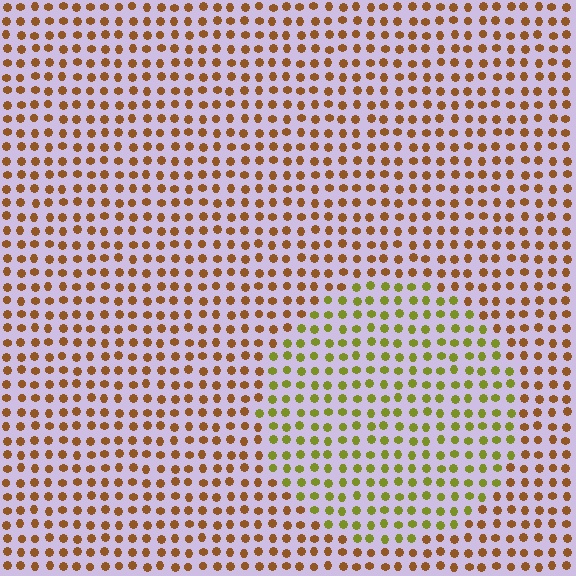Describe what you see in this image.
The image is filled with small brown elements in a uniform arrangement. A circle-shaped region is visible where the elements are tinted to a slightly different hue, forming a subtle color boundary.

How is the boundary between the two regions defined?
The boundary is defined purely by a slight shift in hue (about 45 degrees). Spacing, size, and orientation are identical on both sides.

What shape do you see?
I see a circle.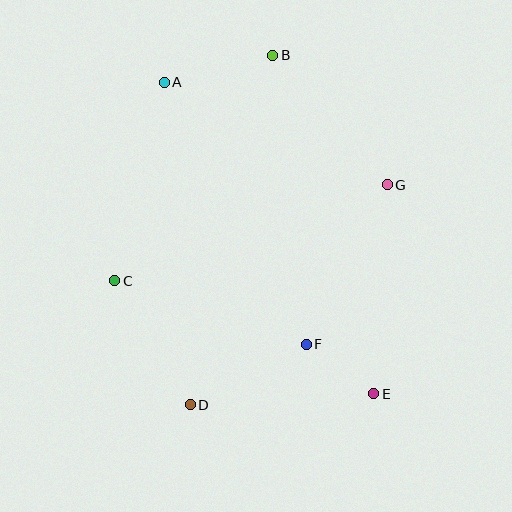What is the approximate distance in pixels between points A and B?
The distance between A and B is approximately 112 pixels.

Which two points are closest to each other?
Points E and F are closest to each other.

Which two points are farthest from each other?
Points A and E are farthest from each other.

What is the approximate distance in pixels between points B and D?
The distance between B and D is approximately 359 pixels.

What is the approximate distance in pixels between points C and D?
The distance between C and D is approximately 145 pixels.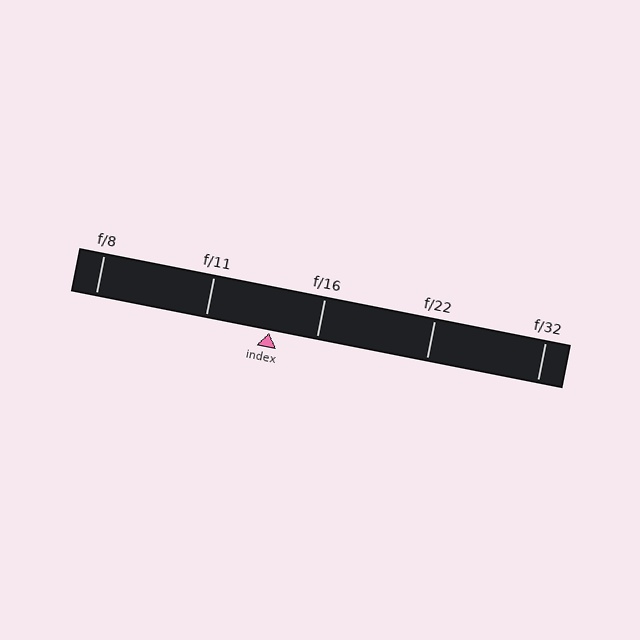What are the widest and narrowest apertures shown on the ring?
The widest aperture shown is f/8 and the narrowest is f/32.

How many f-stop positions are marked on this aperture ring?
There are 5 f-stop positions marked.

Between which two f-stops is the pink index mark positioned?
The index mark is between f/11 and f/16.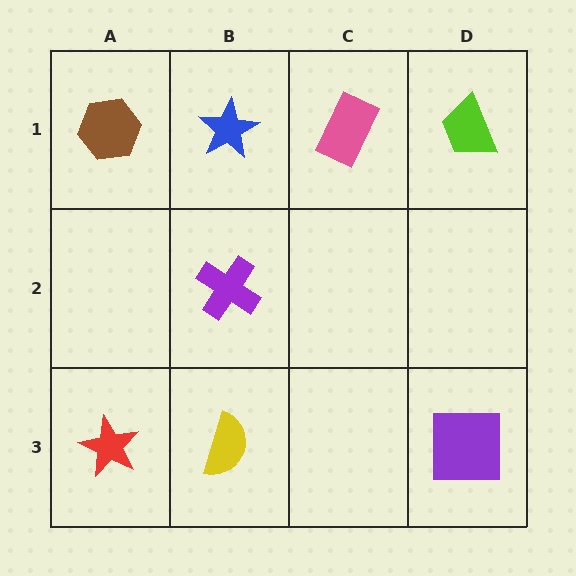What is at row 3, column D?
A purple square.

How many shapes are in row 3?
3 shapes.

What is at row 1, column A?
A brown hexagon.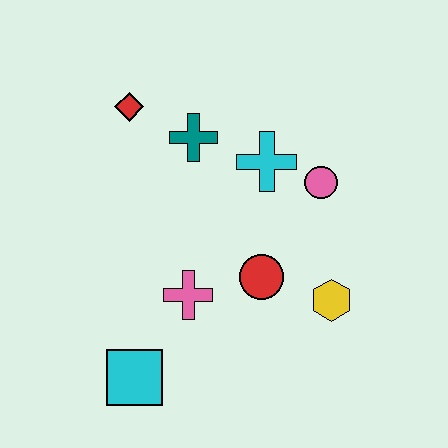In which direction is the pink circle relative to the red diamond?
The pink circle is to the right of the red diamond.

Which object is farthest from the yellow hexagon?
The red diamond is farthest from the yellow hexagon.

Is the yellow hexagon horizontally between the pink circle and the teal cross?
No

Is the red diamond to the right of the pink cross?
No